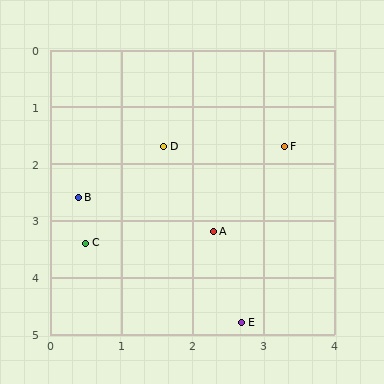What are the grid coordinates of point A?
Point A is at approximately (2.3, 3.2).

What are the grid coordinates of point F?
Point F is at approximately (3.3, 1.7).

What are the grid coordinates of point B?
Point B is at approximately (0.4, 2.6).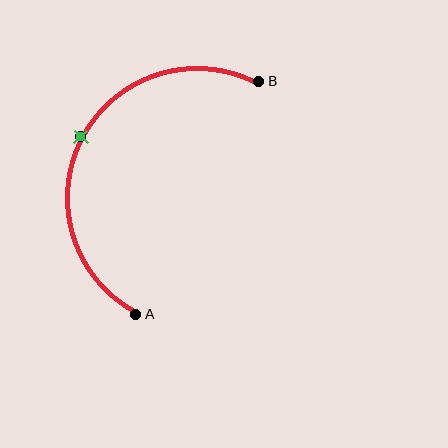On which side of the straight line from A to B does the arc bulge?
The arc bulges to the left of the straight line connecting A and B.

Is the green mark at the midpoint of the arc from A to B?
Yes. The green mark lies on the arc at equal arc-length from both A and B — it is the arc midpoint.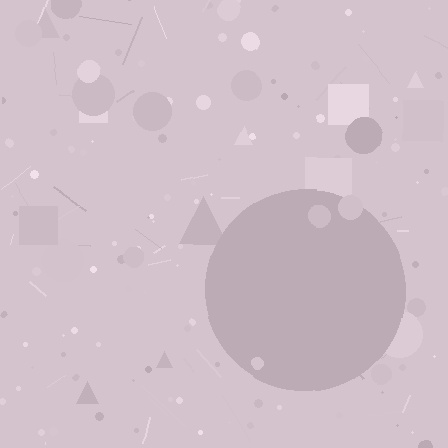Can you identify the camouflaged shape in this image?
The camouflaged shape is a circle.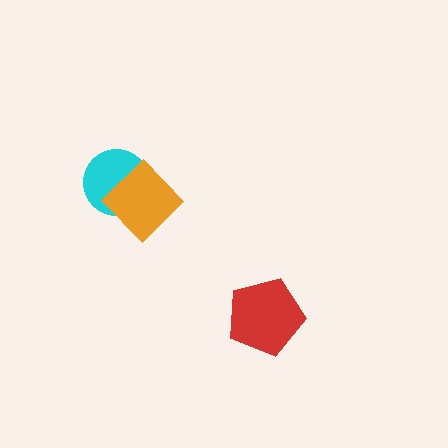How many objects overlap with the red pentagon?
0 objects overlap with the red pentagon.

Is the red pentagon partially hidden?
No, no other shape covers it.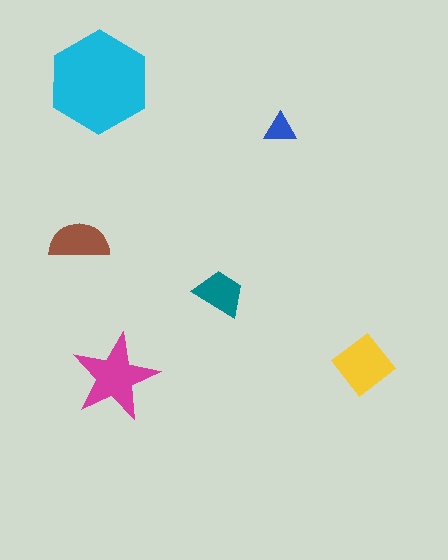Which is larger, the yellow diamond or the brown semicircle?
The yellow diamond.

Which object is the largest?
The cyan hexagon.